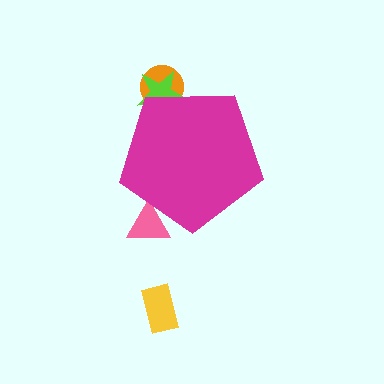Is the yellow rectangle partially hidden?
No, the yellow rectangle is fully visible.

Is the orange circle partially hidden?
Yes, the orange circle is partially hidden behind the magenta pentagon.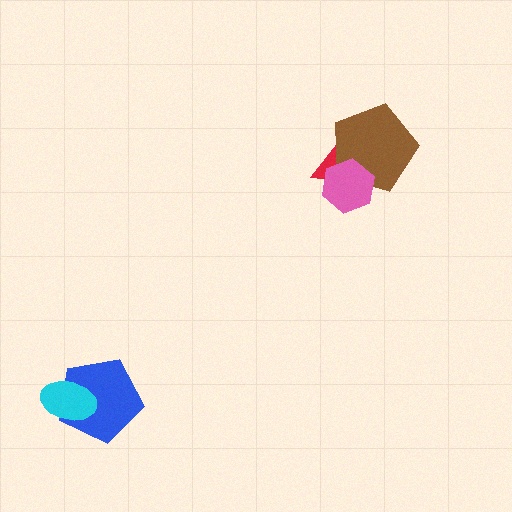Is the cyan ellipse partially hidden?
No, no other shape covers it.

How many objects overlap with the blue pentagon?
1 object overlaps with the blue pentagon.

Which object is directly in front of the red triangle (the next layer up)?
The brown pentagon is directly in front of the red triangle.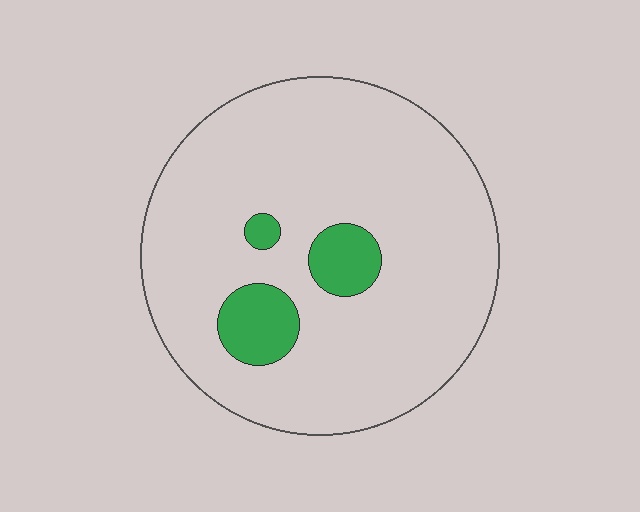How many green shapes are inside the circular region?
3.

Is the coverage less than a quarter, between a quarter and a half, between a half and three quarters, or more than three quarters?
Less than a quarter.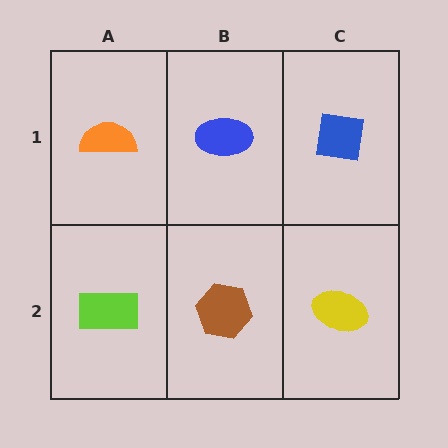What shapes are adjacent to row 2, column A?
An orange semicircle (row 1, column A), a brown hexagon (row 2, column B).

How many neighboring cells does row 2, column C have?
2.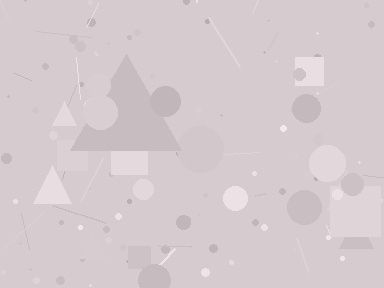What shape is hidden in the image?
A triangle is hidden in the image.